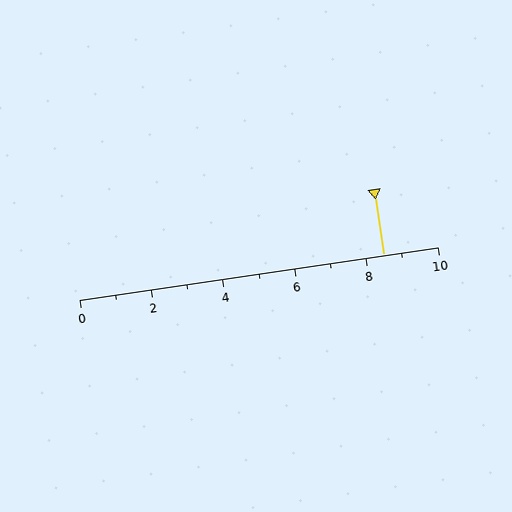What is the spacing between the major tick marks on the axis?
The major ticks are spaced 2 apart.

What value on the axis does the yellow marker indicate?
The marker indicates approximately 8.5.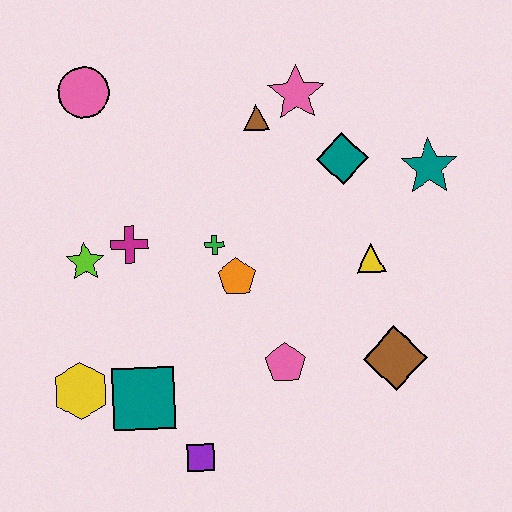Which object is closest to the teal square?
The yellow hexagon is closest to the teal square.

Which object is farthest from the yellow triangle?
The pink circle is farthest from the yellow triangle.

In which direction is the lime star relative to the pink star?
The lime star is to the left of the pink star.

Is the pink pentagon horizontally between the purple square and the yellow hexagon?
No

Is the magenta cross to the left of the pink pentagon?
Yes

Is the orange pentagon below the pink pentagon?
No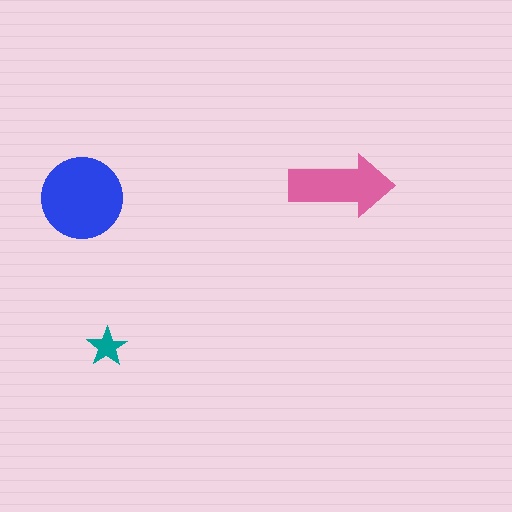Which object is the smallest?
The teal star.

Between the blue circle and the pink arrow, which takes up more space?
The blue circle.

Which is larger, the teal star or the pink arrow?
The pink arrow.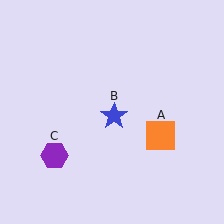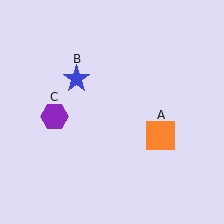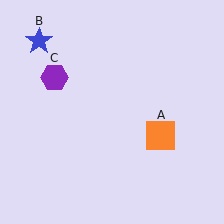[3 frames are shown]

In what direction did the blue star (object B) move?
The blue star (object B) moved up and to the left.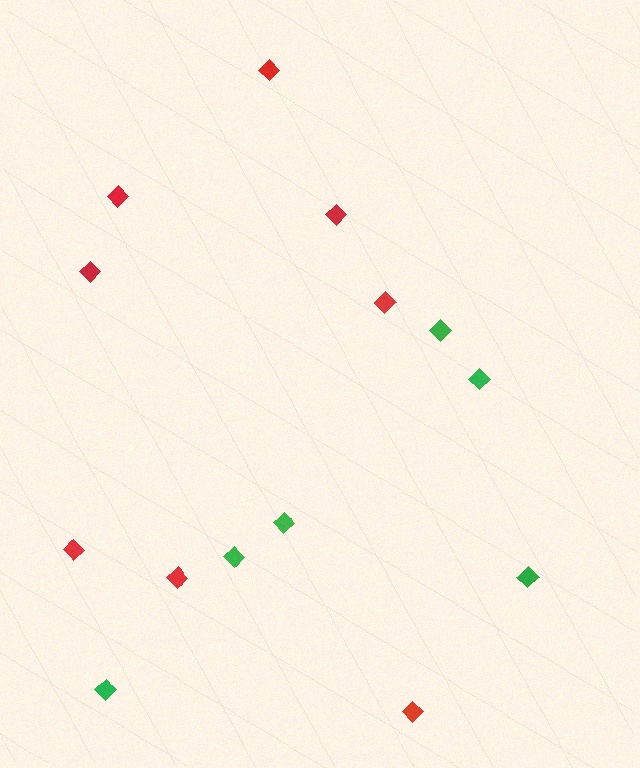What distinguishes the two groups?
There are 2 groups: one group of green diamonds (6) and one group of red diamonds (8).